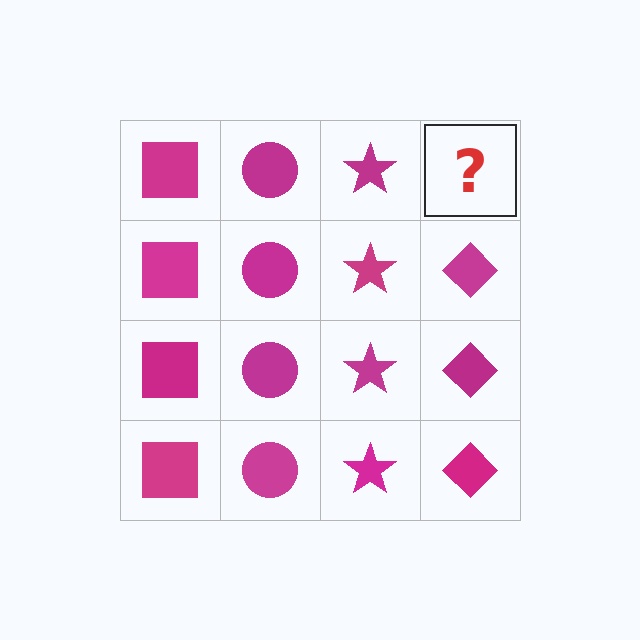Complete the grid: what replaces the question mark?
The question mark should be replaced with a magenta diamond.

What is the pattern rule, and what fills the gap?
The rule is that each column has a consistent shape. The gap should be filled with a magenta diamond.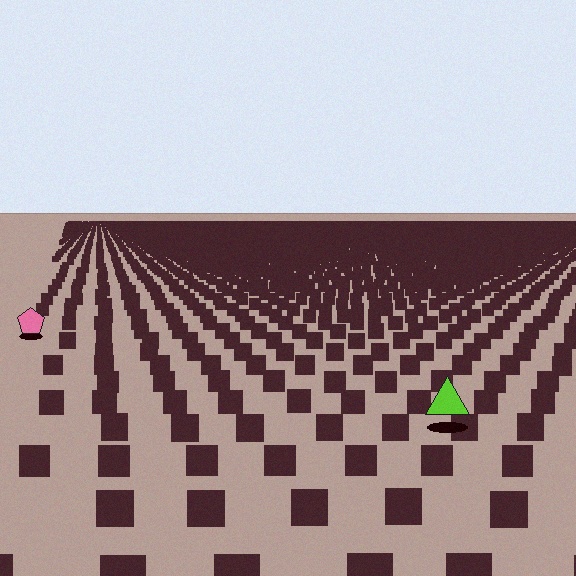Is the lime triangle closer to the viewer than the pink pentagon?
Yes. The lime triangle is closer — you can tell from the texture gradient: the ground texture is coarser near it.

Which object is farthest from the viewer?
The pink pentagon is farthest from the viewer. It appears smaller and the ground texture around it is denser.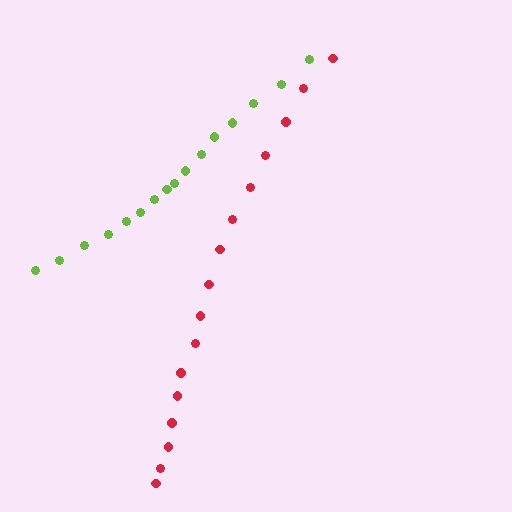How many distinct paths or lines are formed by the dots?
There are 2 distinct paths.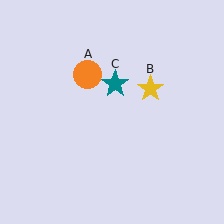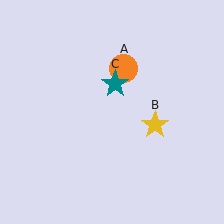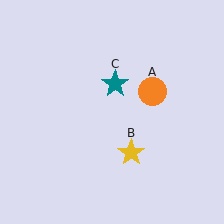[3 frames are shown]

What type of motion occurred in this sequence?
The orange circle (object A), yellow star (object B) rotated clockwise around the center of the scene.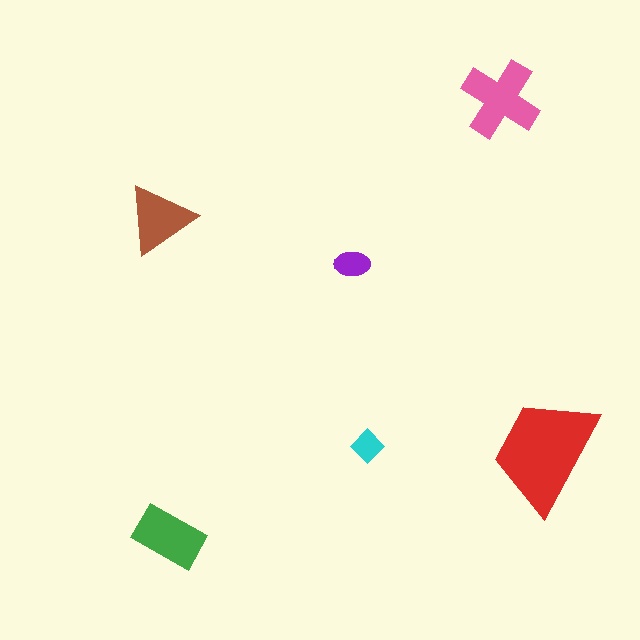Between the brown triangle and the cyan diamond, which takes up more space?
The brown triangle.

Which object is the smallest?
The cyan diamond.